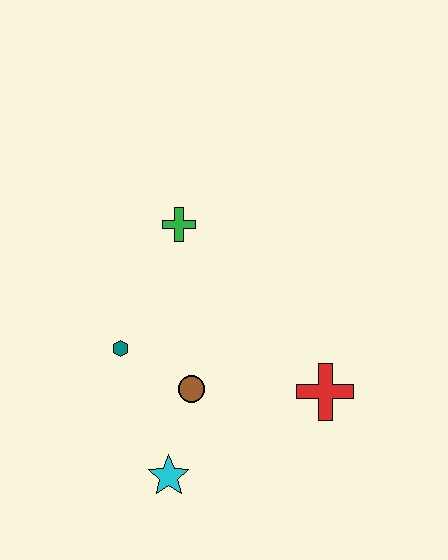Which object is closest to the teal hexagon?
The brown circle is closest to the teal hexagon.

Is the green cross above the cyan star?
Yes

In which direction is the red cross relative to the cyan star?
The red cross is to the right of the cyan star.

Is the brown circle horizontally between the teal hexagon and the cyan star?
No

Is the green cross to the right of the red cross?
No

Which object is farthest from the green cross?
The cyan star is farthest from the green cross.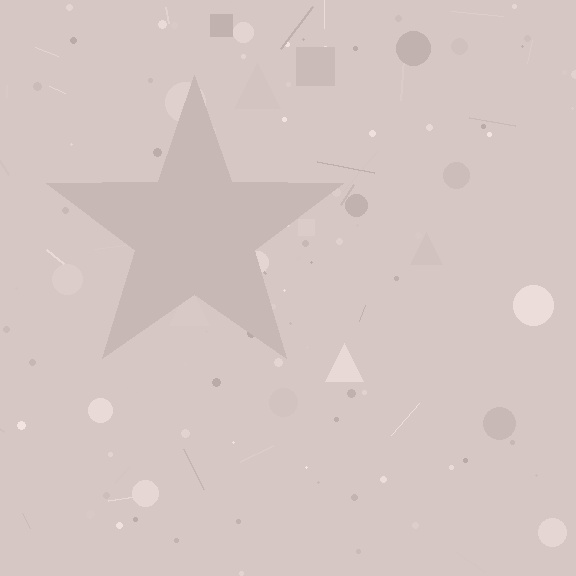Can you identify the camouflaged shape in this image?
The camouflaged shape is a star.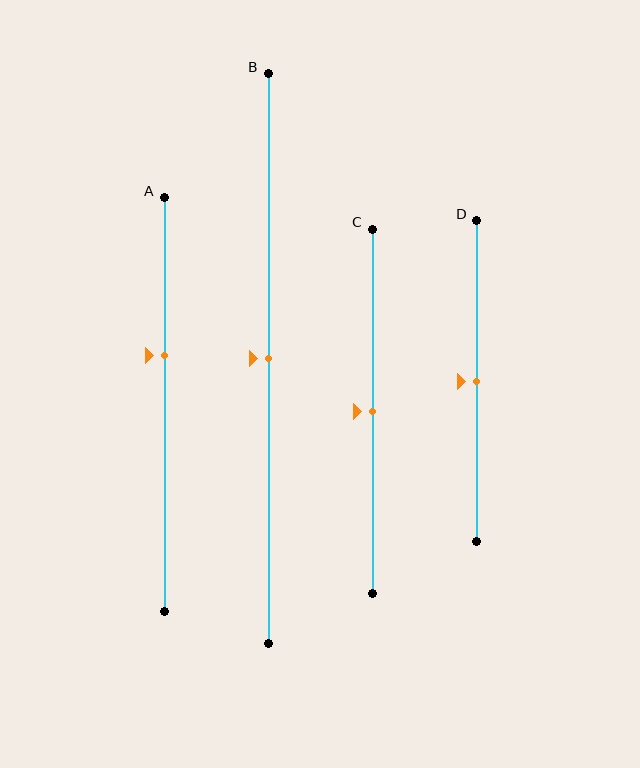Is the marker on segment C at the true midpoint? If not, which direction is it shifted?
Yes, the marker on segment C is at the true midpoint.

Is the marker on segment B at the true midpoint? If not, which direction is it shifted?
Yes, the marker on segment B is at the true midpoint.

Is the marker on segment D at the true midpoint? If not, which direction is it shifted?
Yes, the marker on segment D is at the true midpoint.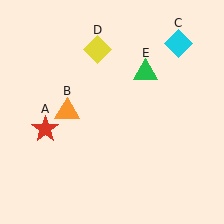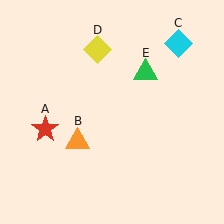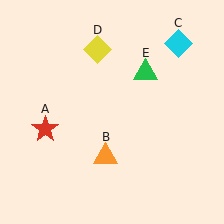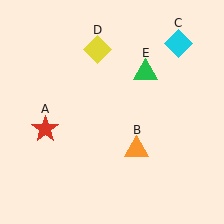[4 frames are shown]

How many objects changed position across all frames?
1 object changed position: orange triangle (object B).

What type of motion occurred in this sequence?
The orange triangle (object B) rotated counterclockwise around the center of the scene.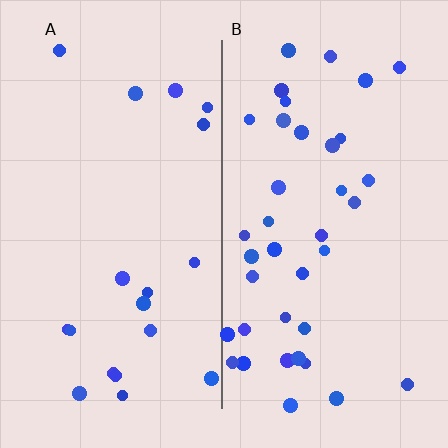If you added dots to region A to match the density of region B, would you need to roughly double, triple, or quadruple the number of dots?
Approximately double.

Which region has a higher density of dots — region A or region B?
B (the right).